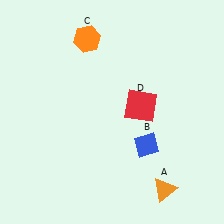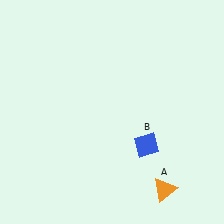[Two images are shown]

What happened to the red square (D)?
The red square (D) was removed in Image 2. It was in the top-right area of Image 1.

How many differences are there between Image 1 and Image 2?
There are 2 differences between the two images.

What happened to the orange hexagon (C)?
The orange hexagon (C) was removed in Image 2. It was in the top-left area of Image 1.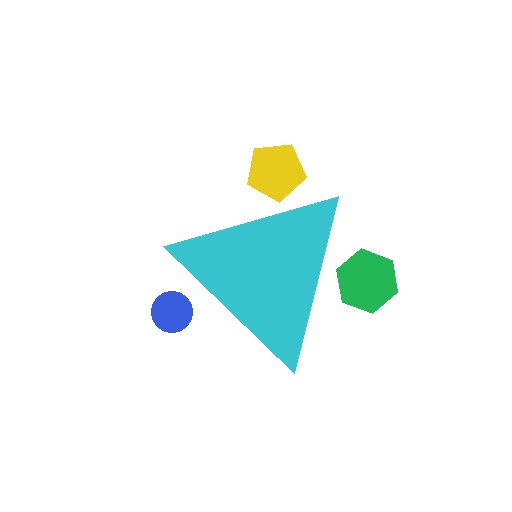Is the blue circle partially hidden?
Yes, the blue circle is partially hidden behind the cyan triangle.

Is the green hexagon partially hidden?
Yes, the green hexagon is partially hidden behind the cyan triangle.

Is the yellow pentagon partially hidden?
Yes, the yellow pentagon is partially hidden behind the cyan triangle.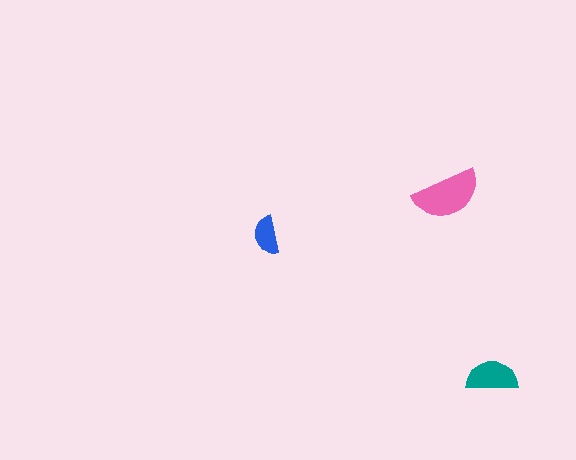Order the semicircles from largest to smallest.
the pink one, the teal one, the blue one.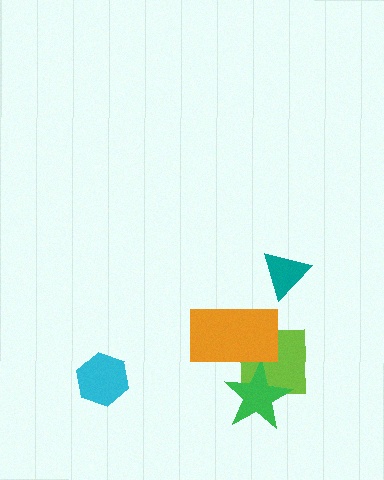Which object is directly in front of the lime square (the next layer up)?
The green star is directly in front of the lime square.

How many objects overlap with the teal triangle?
0 objects overlap with the teal triangle.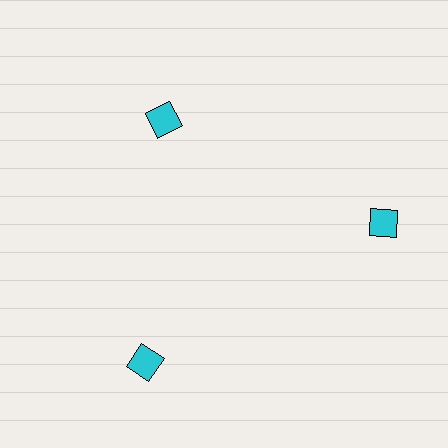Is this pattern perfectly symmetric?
No. The 3 cyan squares are arranged in a ring, but one element near the 11 o'clock position is pulled inward toward the center, breaking the 3-fold rotational symmetry.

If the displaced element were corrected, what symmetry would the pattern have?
It would have 3-fold rotational symmetry — the pattern would map onto itself every 120 degrees.